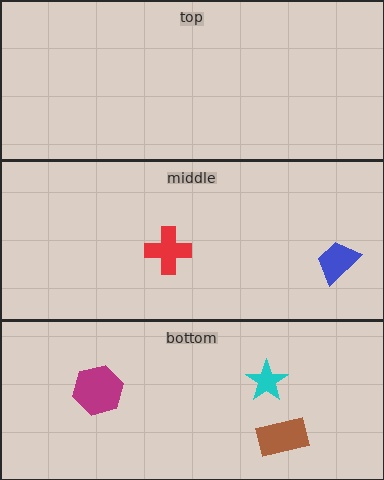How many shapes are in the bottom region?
3.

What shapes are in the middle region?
The blue trapezoid, the red cross.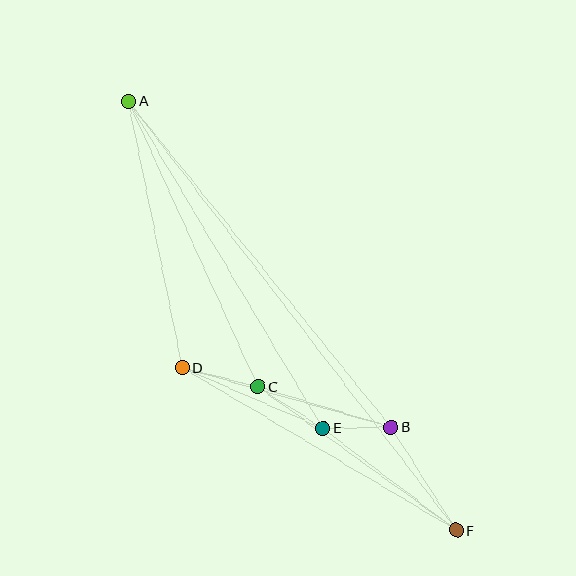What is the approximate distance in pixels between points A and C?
The distance between A and C is approximately 313 pixels.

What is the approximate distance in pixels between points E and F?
The distance between E and F is approximately 168 pixels.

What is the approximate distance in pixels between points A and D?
The distance between A and D is approximately 272 pixels.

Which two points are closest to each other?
Points B and E are closest to each other.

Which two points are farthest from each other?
Points A and F are farthest from each other.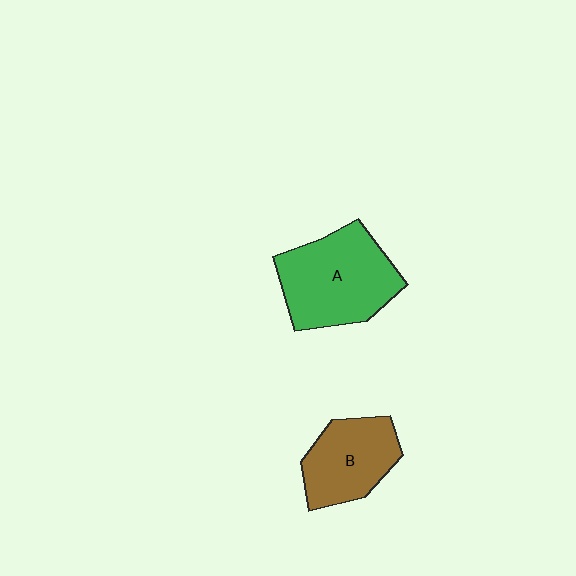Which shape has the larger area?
Shape A (green).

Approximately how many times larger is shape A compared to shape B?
Approximately 1.4 times.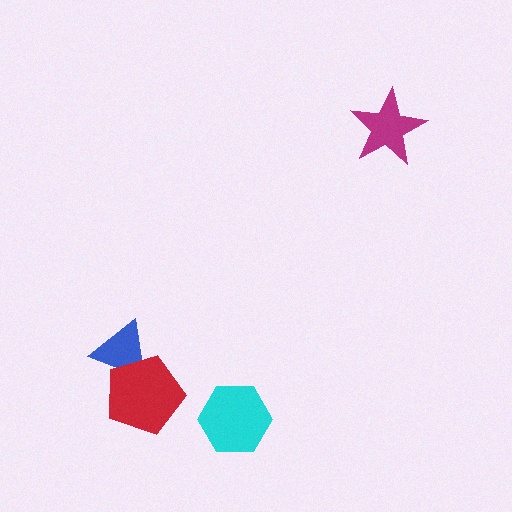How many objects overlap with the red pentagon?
1 object overlaps with the red pentagon.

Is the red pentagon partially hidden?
No, no other shape covers it.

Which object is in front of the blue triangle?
The red pentagon is in front of the blue triangle.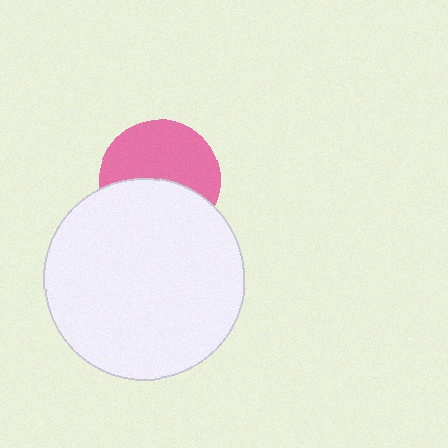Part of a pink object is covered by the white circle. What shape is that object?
It is a circle.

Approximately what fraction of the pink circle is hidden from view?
Roughly 45% of the pink circle is hidden behind the white circle.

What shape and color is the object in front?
The object in front is a white circle.